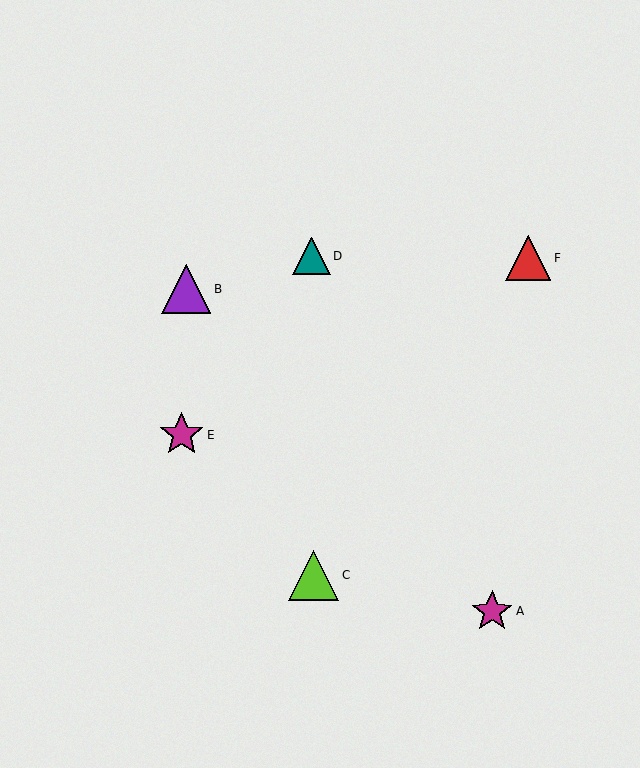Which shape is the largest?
The lime triangle (labeled C) is the largest.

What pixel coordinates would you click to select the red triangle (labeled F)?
Click at (528, 258) to select the red triangle F.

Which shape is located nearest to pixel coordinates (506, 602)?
The magenta star (labeled A) at (492, 611) is nearest to that location.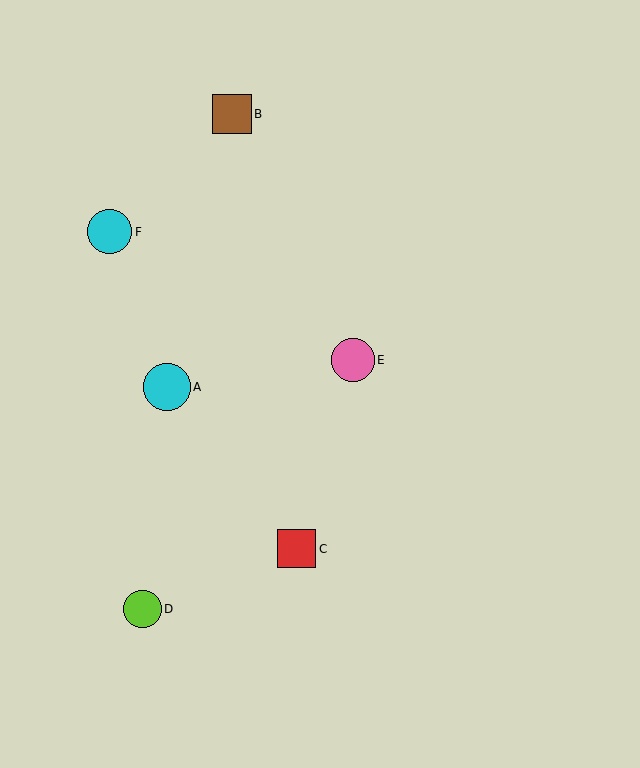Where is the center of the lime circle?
The center of the lime circle is at (142, 609).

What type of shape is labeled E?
Shape E is a pink circle.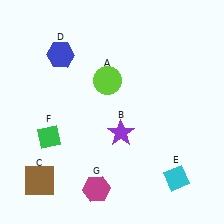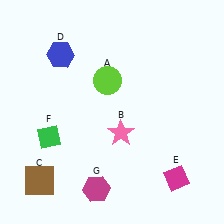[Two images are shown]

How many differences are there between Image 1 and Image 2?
There are 2 differences between the two images.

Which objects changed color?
B changed from purple to pink. E changed from cyan to magenta.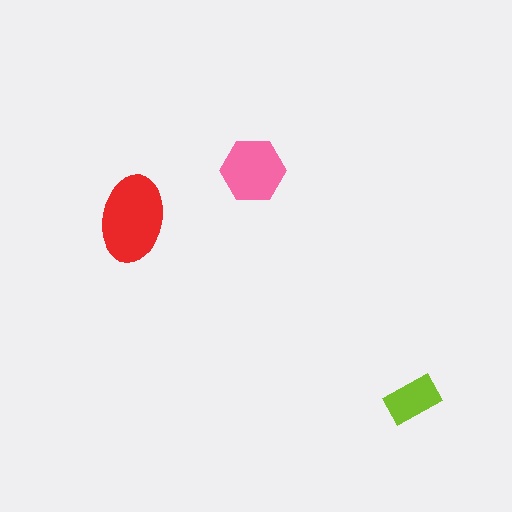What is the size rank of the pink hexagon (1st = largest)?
2nd.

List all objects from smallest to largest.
The lime rectangle, the pink hexagon, the red ellipse.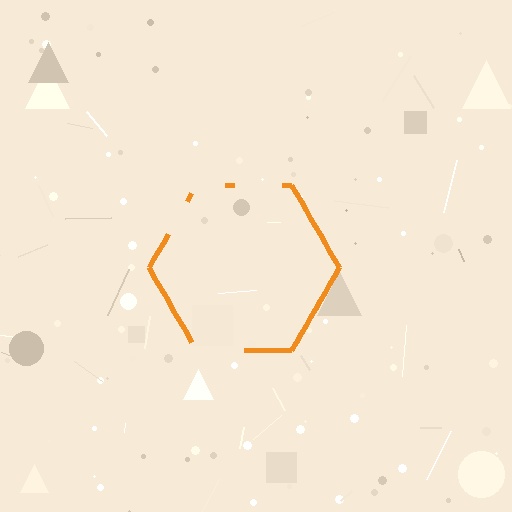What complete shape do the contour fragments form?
The contour fragments form a hexagon.